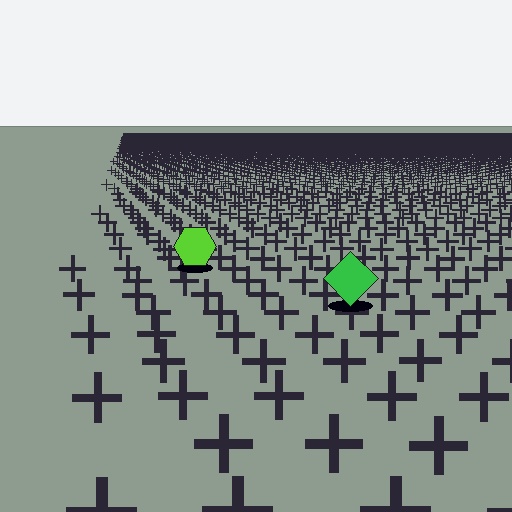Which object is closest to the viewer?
The green diamond is closest. The texture marks near it are larger and more spread out.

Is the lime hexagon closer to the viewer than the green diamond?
No. The green diamond is closer — you can tell from the texture gradient: the ground texture is coarser near it.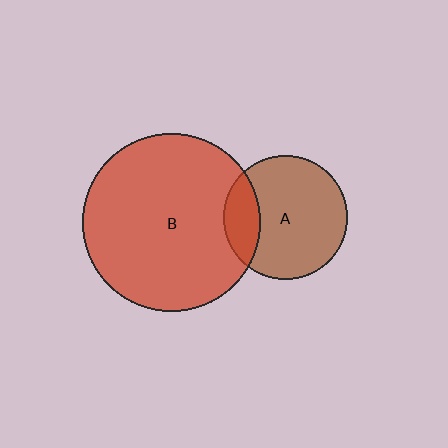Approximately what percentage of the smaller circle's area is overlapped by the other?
Approximately 20%.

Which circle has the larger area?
Circle B (red).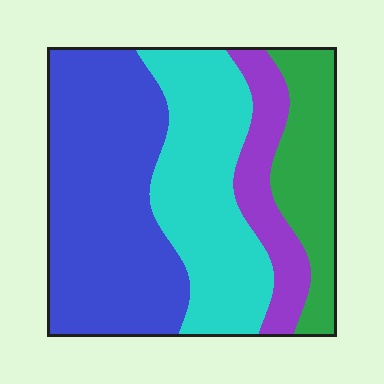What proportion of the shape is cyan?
Cyan covers about 30% of the shape.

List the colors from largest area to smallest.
From largest to smallest: blue, cyan, green, purple.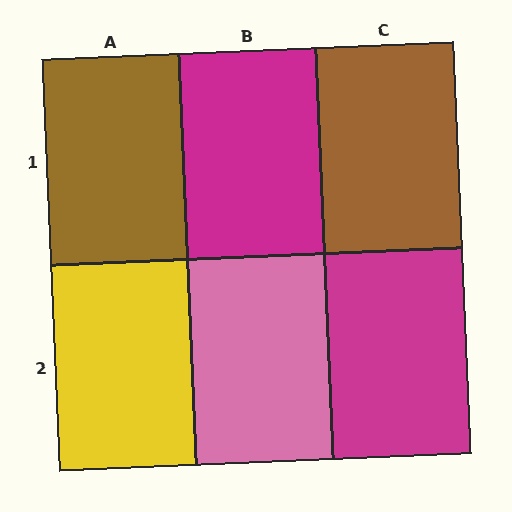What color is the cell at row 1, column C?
Brown.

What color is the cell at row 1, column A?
Brown.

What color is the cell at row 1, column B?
Magenta.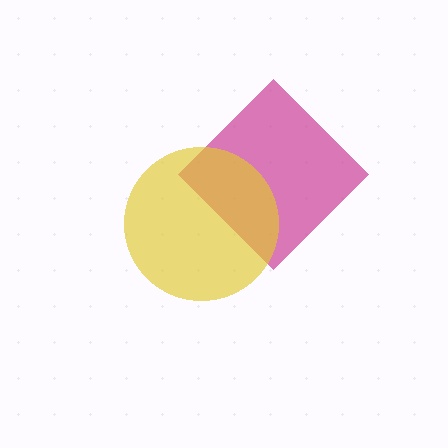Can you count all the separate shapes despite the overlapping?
Yes, there are 2 separate shapes.